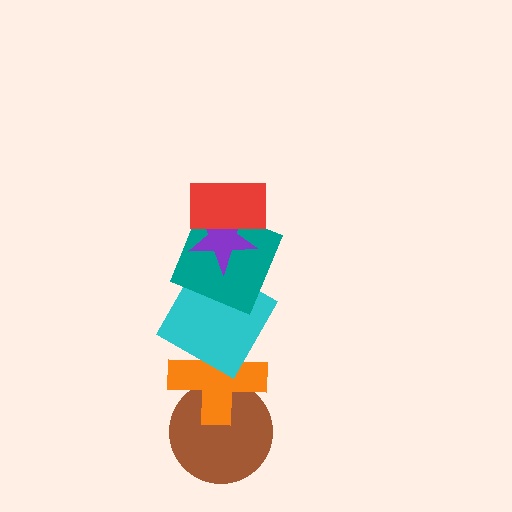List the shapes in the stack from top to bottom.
From top to bottom: the red rectangle, the purple star, the teal square, the cyan square, the orange cross, the brown circle.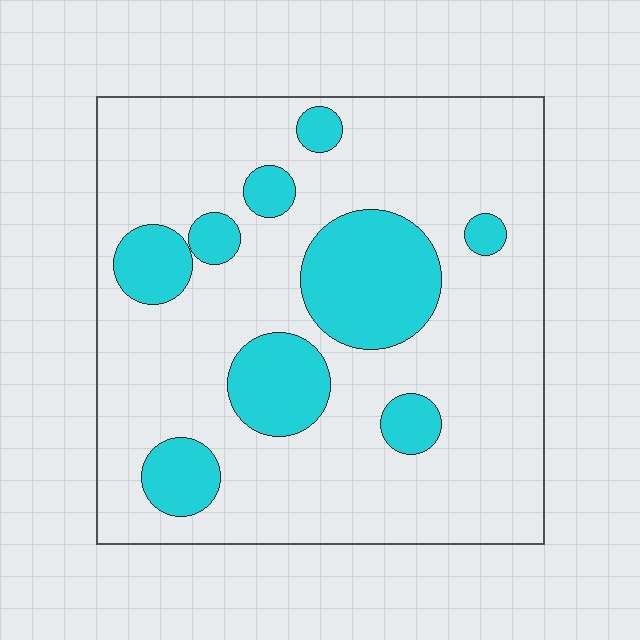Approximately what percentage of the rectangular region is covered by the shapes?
Approximately 20%.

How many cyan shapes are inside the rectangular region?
9.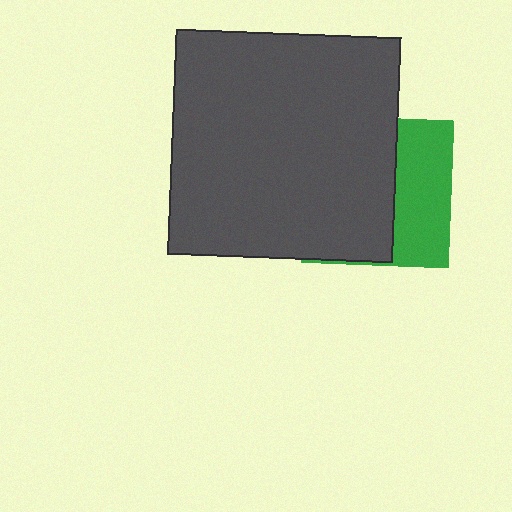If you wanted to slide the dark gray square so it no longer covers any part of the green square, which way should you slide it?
Slide it left — that is the most direct way to separate the two shapes.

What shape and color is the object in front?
The object in front is a dark gray square.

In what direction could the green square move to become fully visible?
The green square could move right. That would shift it out from behind the dark gray square entirely.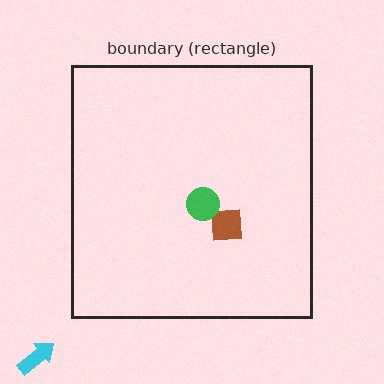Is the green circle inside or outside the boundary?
Inside.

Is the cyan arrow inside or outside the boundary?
Outside.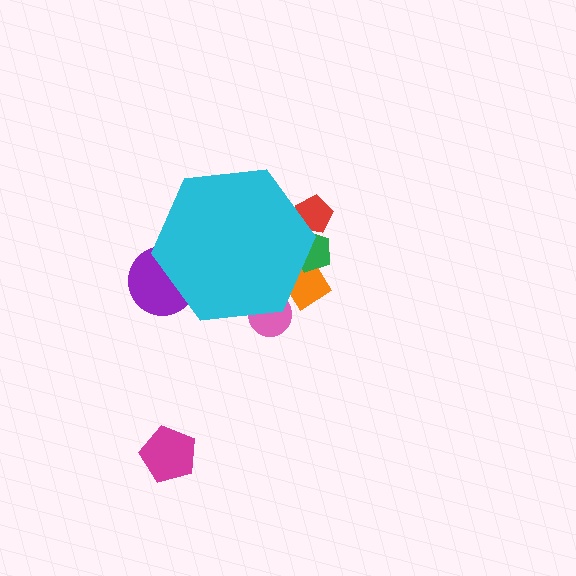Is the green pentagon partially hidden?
Yes, the green pentagon is partially hidden behind the cyan hexagon.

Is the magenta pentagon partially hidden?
No, the magenta pentagon is fully visible.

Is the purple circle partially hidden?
Yes, the purple circle is partially hidden behind the cyan hexagon.